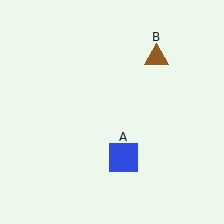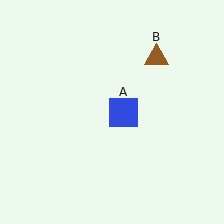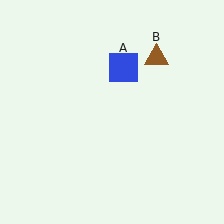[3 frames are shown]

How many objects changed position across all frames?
1 object changed position: blue square (object A).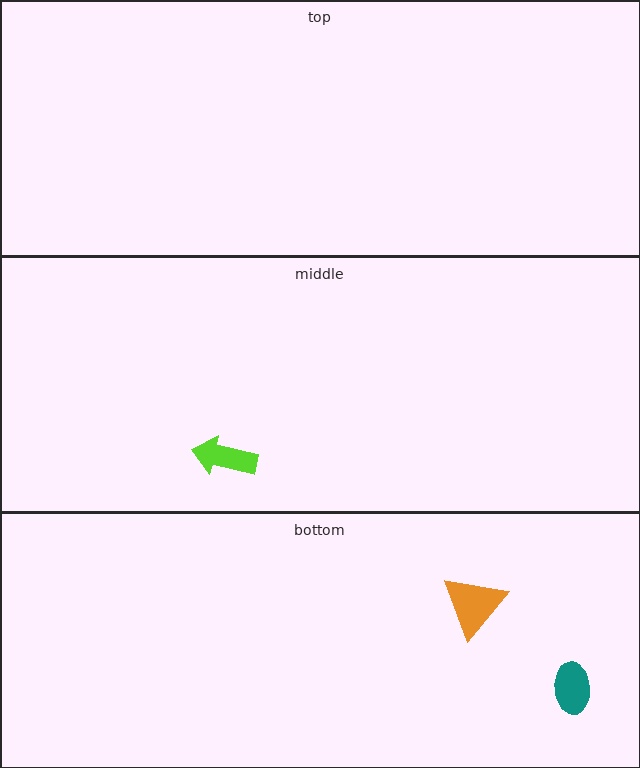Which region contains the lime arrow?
The middle region.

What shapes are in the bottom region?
The teal ellipse, the orange triangle.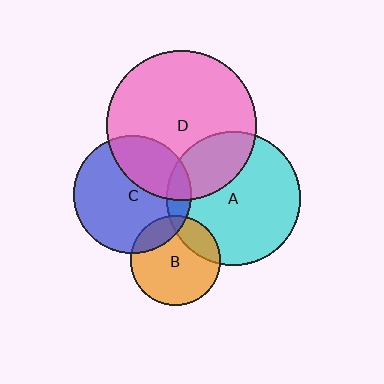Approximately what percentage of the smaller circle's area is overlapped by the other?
Approximately 30%.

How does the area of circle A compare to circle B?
Approximately 2.2 times.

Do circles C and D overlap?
Yes.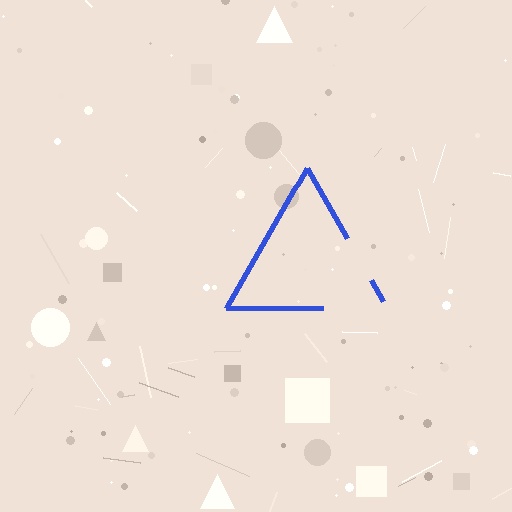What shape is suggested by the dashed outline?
The dashed outline suggests a triangle.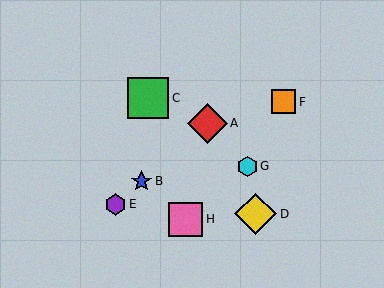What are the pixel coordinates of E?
Object E is at (115, 204).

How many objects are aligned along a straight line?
3 objects (A, B, E) are aligned along a straight line.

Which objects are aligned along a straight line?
Objects A, B, E are aligned along a straight line.